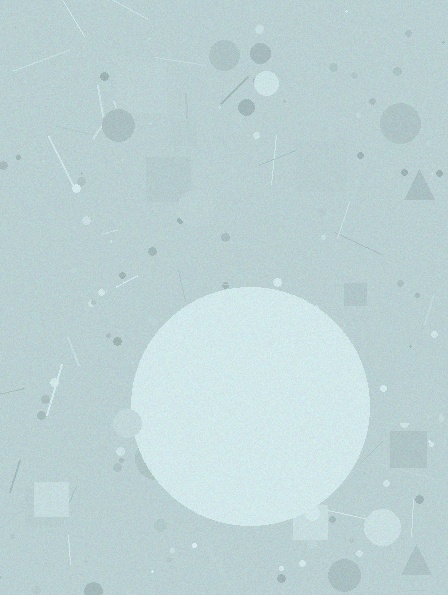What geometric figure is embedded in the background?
A circle is embedded in the background.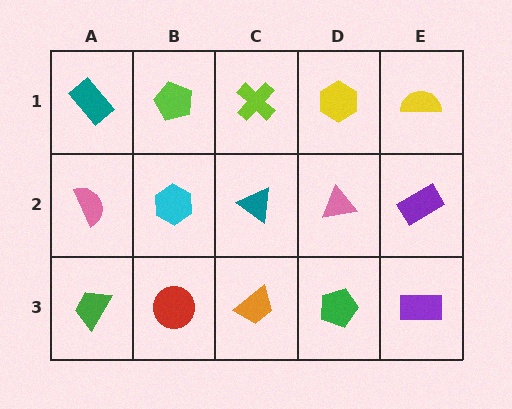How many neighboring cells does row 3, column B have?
3.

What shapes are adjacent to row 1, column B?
A cyan hexagon (row 2, column B), a teal rectangle (row 1, column A), a lime cross (row 1, column C).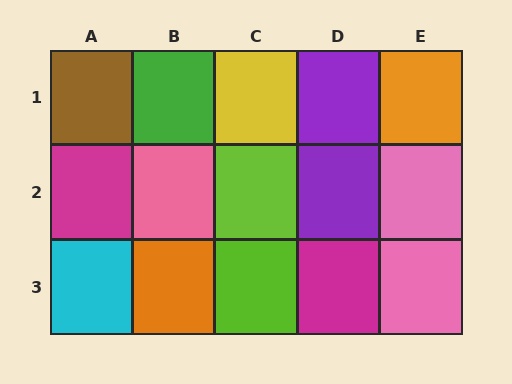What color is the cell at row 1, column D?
Purple.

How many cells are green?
1 cell is green.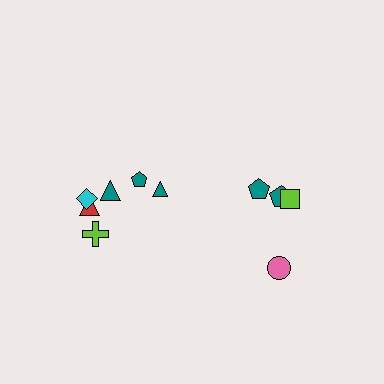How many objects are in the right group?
There are 4 objects.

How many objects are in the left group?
There are 6 objects.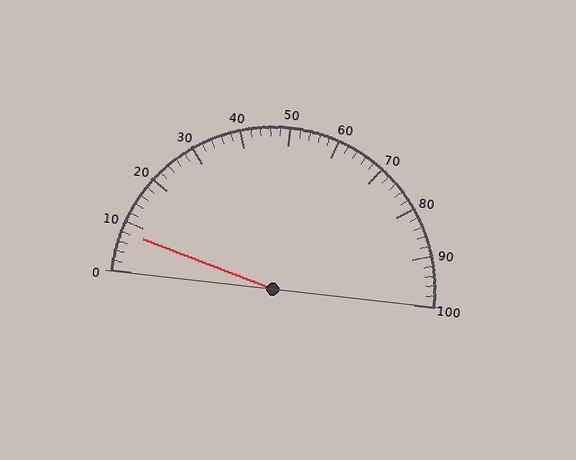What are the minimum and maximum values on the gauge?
The gauge ranges from 0 to 100.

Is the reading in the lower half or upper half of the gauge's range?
The reading is in the lower half of the range (0 to 100).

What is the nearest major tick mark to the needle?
The nearest major tick mark is 10.